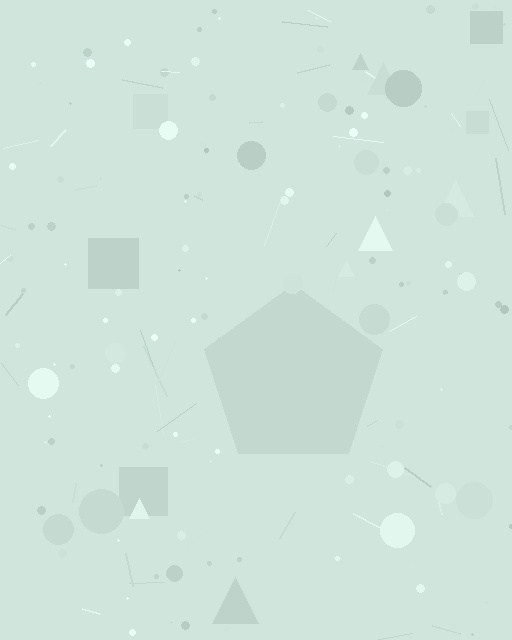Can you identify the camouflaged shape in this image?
The camouflaged shape is a pentagon.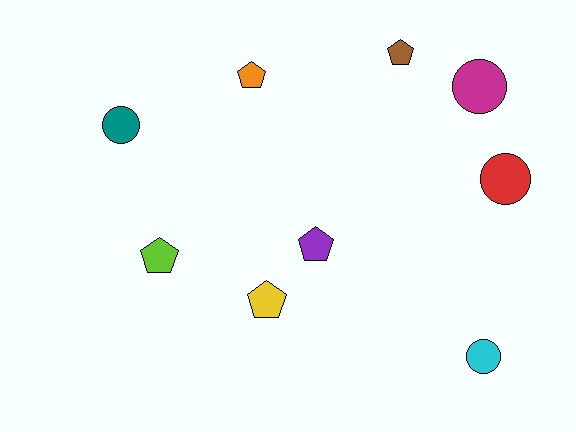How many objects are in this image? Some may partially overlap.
There are 9 objects.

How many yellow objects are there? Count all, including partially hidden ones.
There is 1 yellow object.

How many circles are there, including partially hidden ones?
There are 4 circles.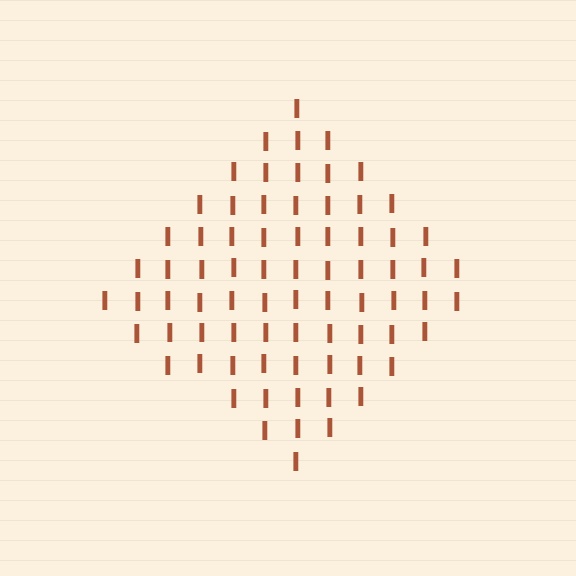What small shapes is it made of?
It is made of small letter I's.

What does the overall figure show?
The overall figure shows a diamond.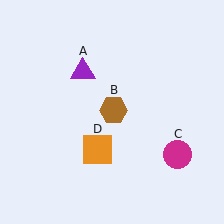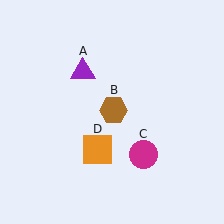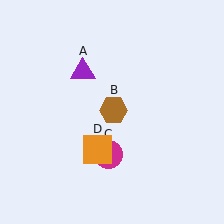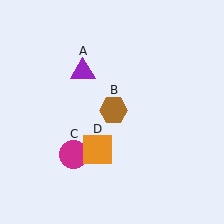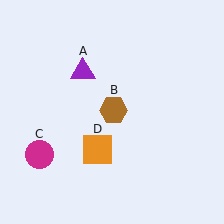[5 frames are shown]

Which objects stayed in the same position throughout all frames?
Purple triangle (object A) and brown hexagon (object B) and orange square (object D) remained stationary.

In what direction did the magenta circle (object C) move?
The magenta circle (object C) moved left.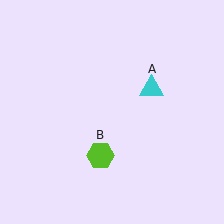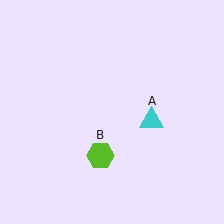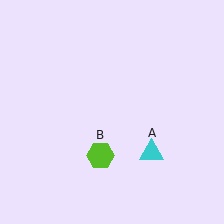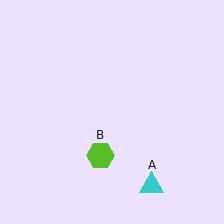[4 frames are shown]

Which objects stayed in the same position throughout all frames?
Lime hexagon (object B) remained stationary.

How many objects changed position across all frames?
1 object changed position: cyan triangle (object A).